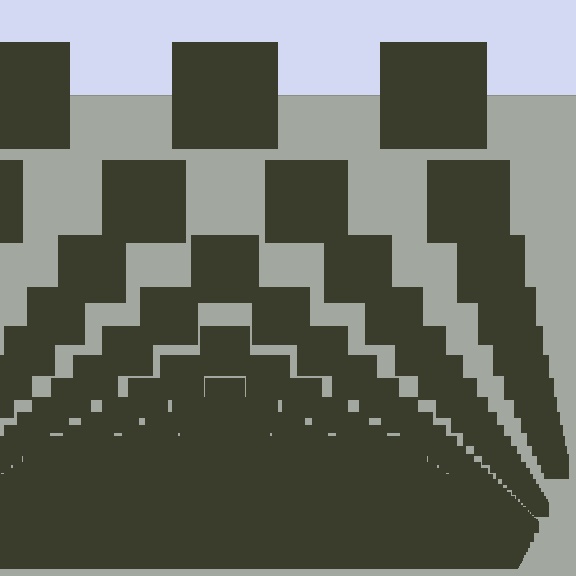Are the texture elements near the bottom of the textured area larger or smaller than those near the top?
Smaller. The gradient is inverted — elements near the bottom are smaller and denser.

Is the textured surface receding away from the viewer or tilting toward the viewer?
The surface appears to tilt toward the viewer. Texture elements get larger and sparser toward the top.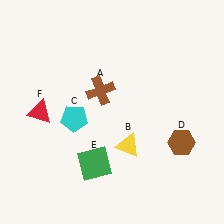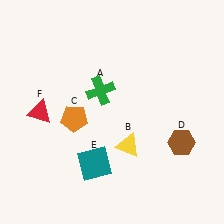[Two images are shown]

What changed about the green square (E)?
In Image 1, E is green. In Image 2, it changed to teal.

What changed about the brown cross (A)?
In Image 1, A is brown. In Image 2, it changed to green.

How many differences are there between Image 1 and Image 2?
There are 3 differences between the two images.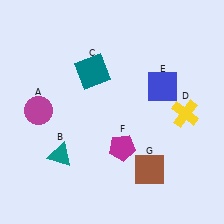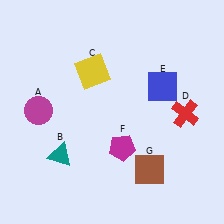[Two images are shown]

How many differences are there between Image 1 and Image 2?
There are 2 differences between the two images.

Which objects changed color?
C changed from teal to yellow. D changed from yellow to red.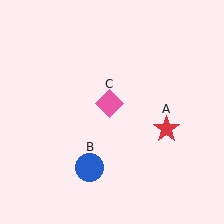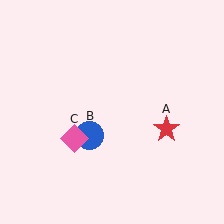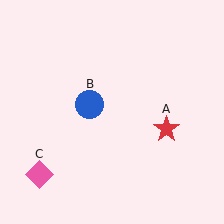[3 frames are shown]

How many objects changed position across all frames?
2 objects changed position: blue circle (object B), pink diamond (object C).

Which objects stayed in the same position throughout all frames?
Red star (object A) remained stationary.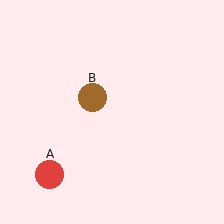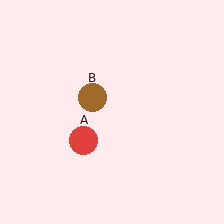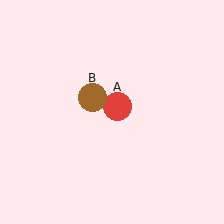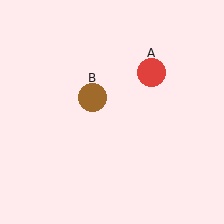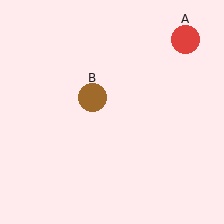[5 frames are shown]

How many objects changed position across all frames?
1 object changed position: red circle (object A).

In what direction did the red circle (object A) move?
The red circle (object A) moved up and to the right.